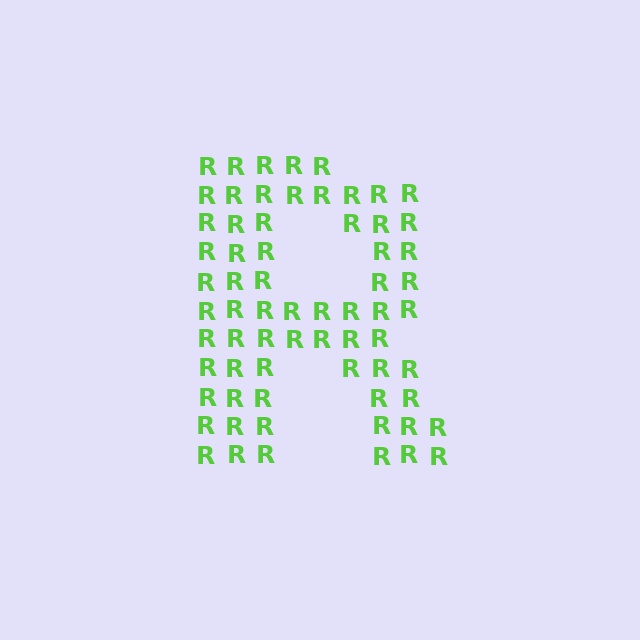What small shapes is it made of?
It is made of small letter R's.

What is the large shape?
The large shape is the letter R.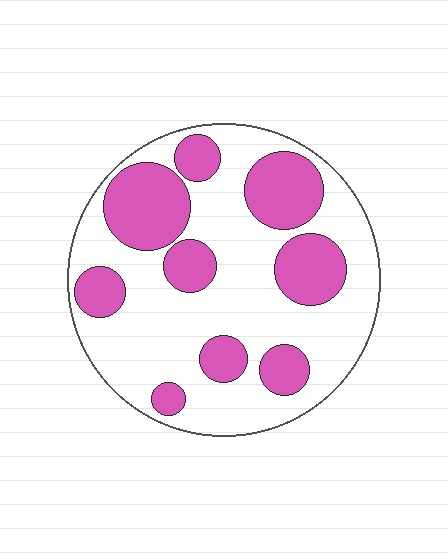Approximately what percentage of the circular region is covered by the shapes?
Approximately 35%.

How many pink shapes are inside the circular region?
9.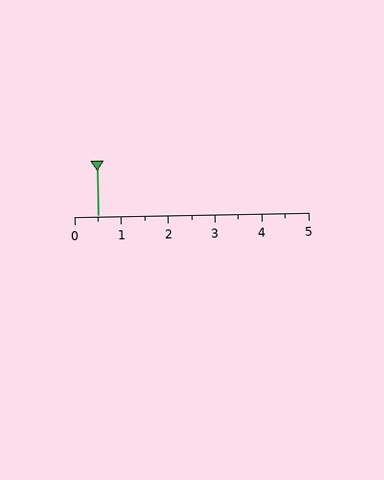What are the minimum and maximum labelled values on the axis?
The axis runs from 0 to 5.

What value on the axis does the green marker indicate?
The marker indicates approximately 0.5.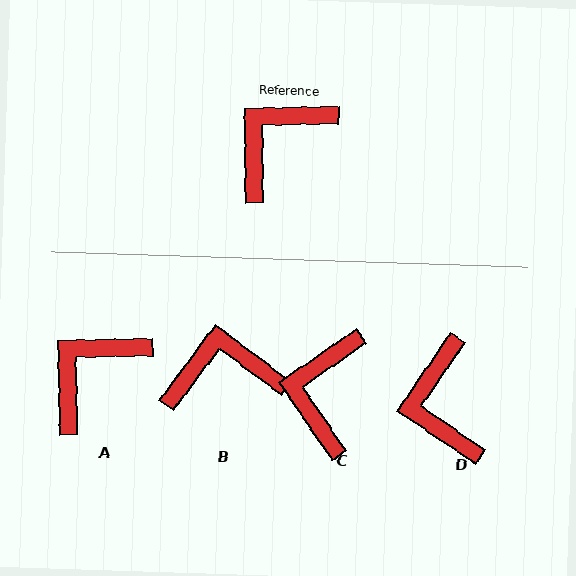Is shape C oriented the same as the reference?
No, it is off by about 33 degrees.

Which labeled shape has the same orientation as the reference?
A.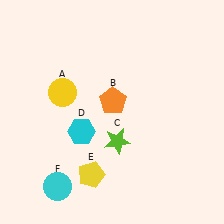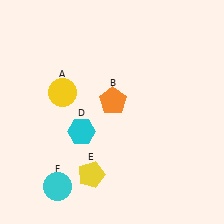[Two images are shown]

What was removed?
The lime star (C) was removed in Image 2.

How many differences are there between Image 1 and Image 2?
There is 1 difference between the two images.